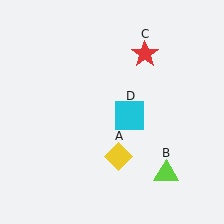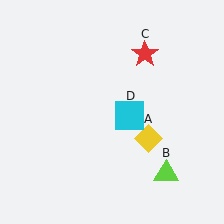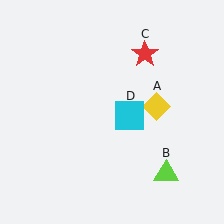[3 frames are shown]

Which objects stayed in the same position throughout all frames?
Lime triangle (object B) and red star (object C) and cyan square (object D) remained stationary.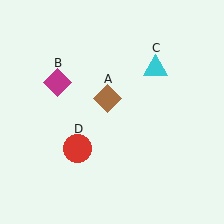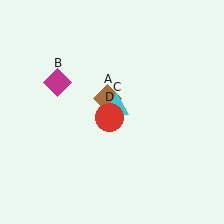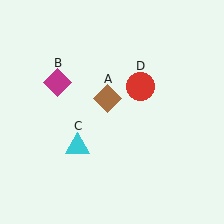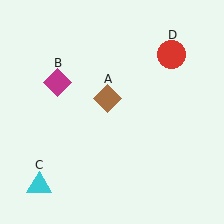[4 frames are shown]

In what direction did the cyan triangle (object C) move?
The cyan triangle (object C) moved down and to the left.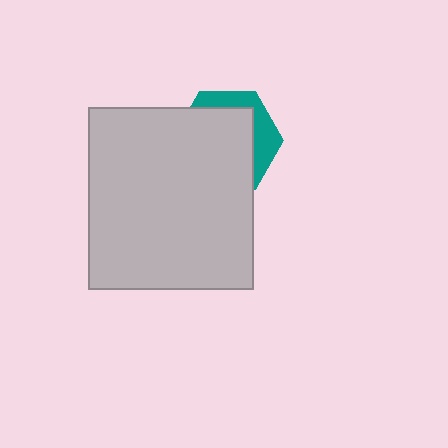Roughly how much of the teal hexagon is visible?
A small part of it is visible (roughly 31%).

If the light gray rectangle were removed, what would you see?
You would see the complete teal hexagon.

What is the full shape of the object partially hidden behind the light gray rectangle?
The partially hidden object is a teal hexagon.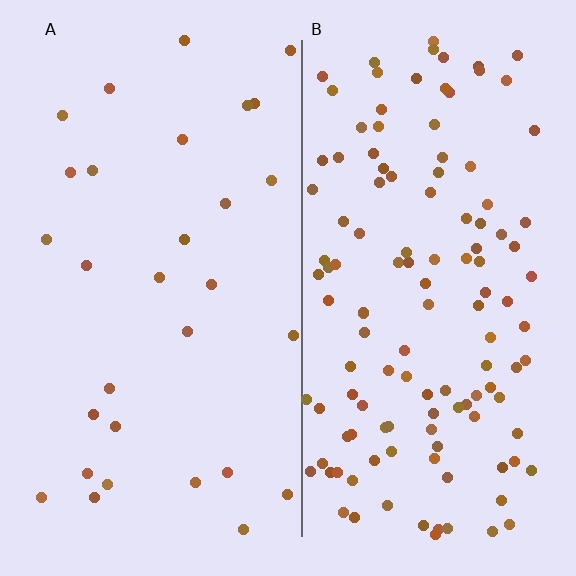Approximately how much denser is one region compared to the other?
Approximately 4.2× — region B over region A.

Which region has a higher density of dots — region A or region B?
B (the right).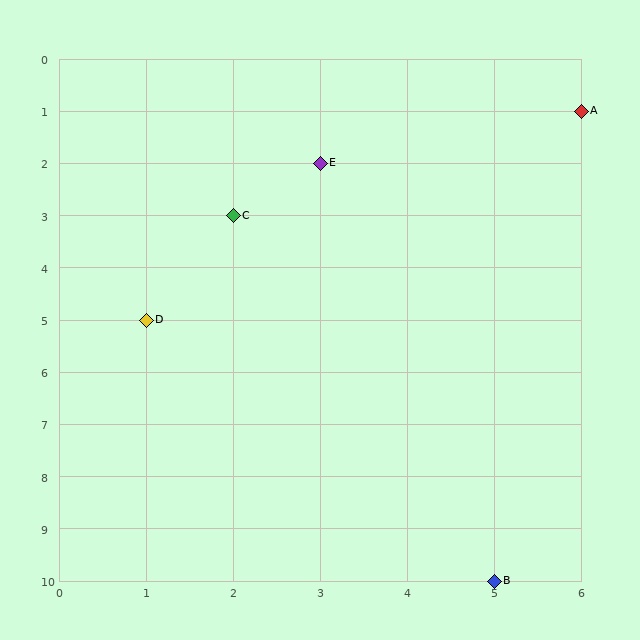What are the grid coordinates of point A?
Point A is at grid coordinates (6, 1).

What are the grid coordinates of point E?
Point E is at grid coordinates (3, 2).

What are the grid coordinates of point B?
Point B is at grid coordinates (5, 10).